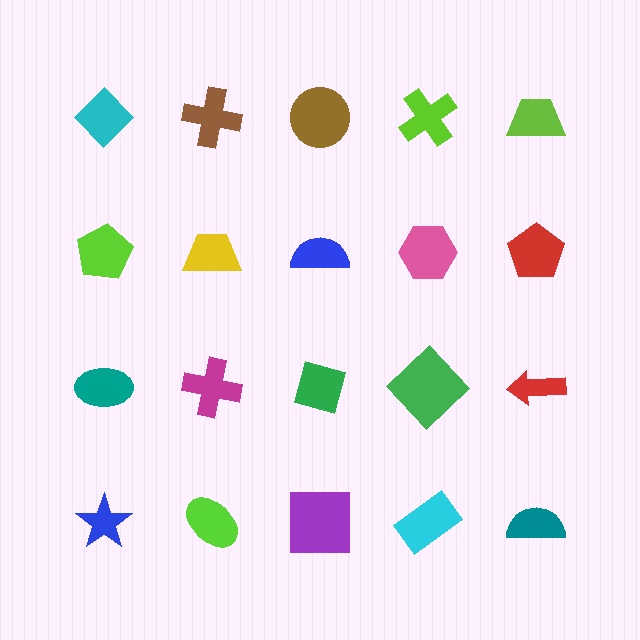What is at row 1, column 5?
A lime trapezoid.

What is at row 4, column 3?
A purple square.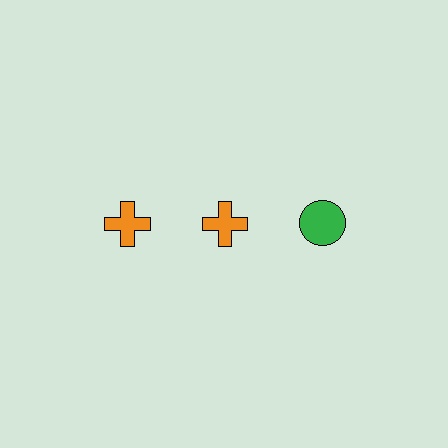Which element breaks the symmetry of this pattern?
The green circle in the top row, center column breaks the symmetry. All other shapes are orange crosses.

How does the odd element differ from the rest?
It differs in both color (green instead of orange) and shape (circle instead of cross).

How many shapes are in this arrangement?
There are 3 shapes arranged in a grid pattern.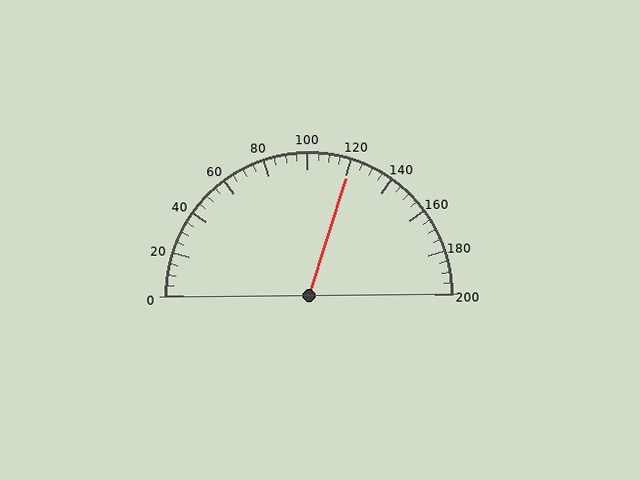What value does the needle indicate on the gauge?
The needle indicates approximately 120.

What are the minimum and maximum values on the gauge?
The gauge ranges from 0 to 200.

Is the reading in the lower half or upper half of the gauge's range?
The reading is in the upper half of the range (0 to 200).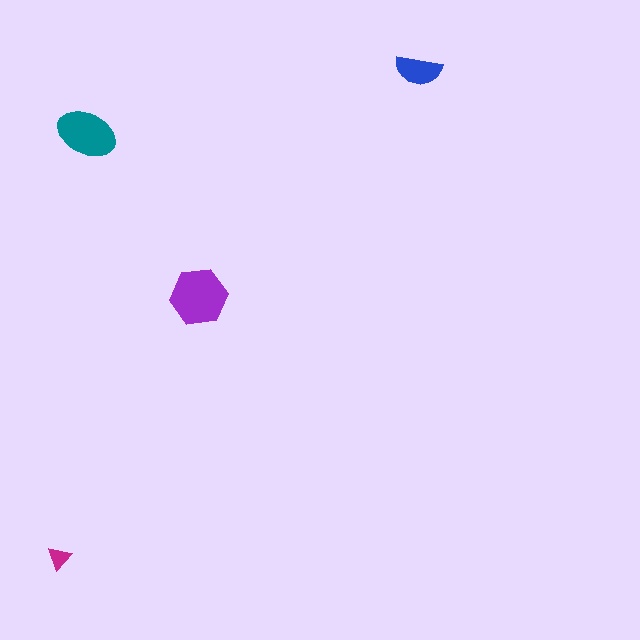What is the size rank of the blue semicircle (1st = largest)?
3rd.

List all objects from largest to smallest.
The purple hexagon, the teal ellipse, the blue semicircle, the magenta triangle.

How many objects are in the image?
There are 4 objects in the image.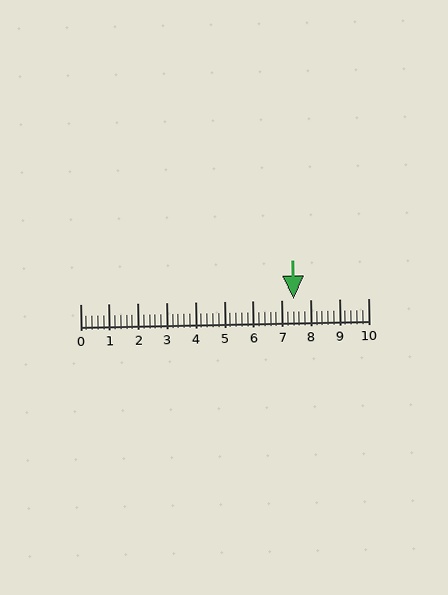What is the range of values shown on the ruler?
The ruler shows values from 0 to 10.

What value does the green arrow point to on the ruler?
The green arrow points to approximately 7.4.